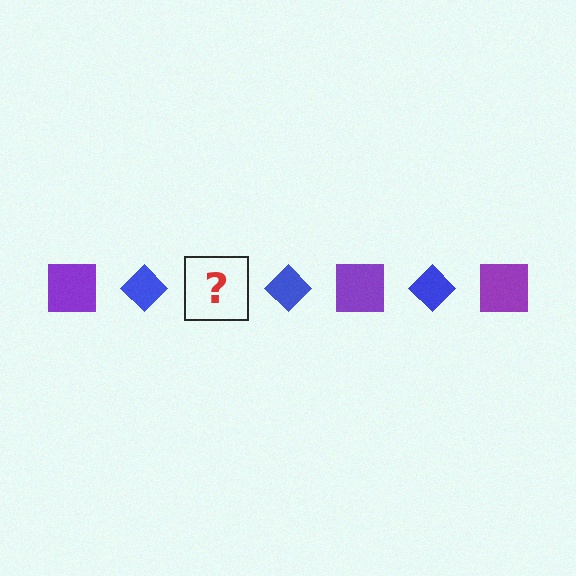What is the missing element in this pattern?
The missing element is a purple square.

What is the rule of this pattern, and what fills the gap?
The rule is that the pattern alternates between purple square and blue diamond. The gap should be filled with a purple square.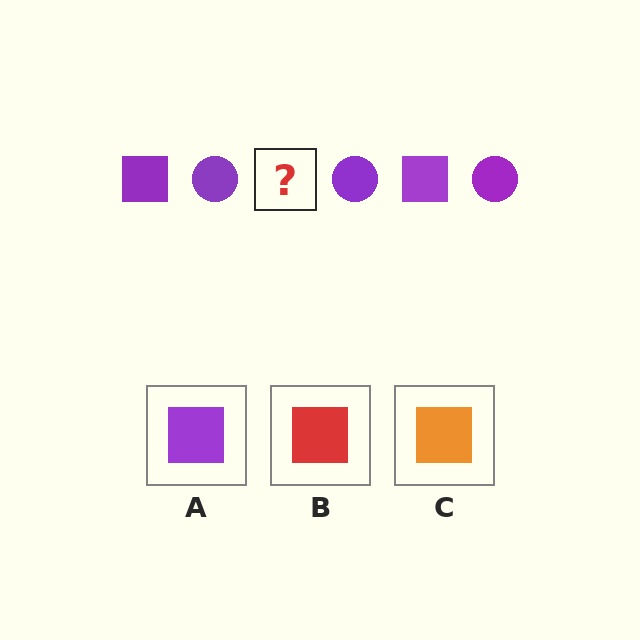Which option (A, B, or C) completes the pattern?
A.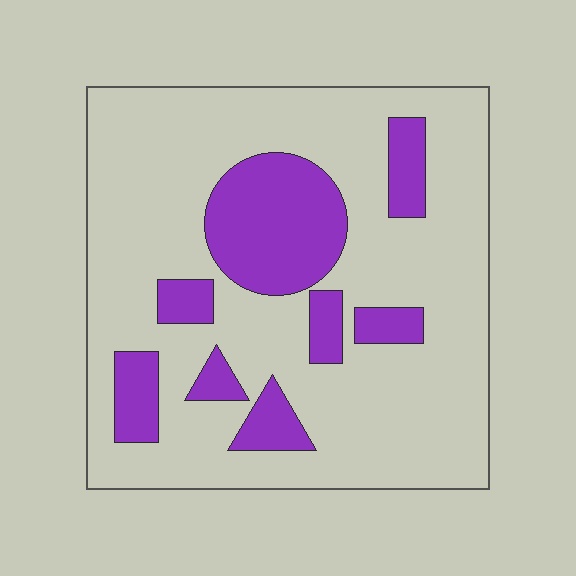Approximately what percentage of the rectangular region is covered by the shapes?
Approximately 25%.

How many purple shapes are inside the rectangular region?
8.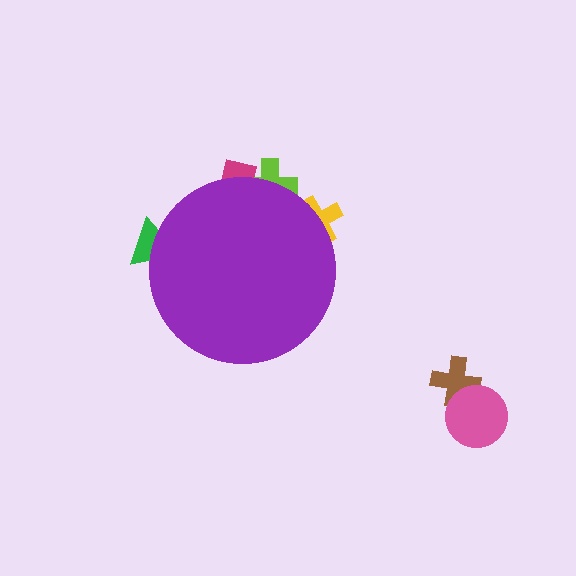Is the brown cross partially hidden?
No, the brown cross is fully visible.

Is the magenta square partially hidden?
Yes, the magenta square is partially hidden behind the purple circle.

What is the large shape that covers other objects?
A purple circle.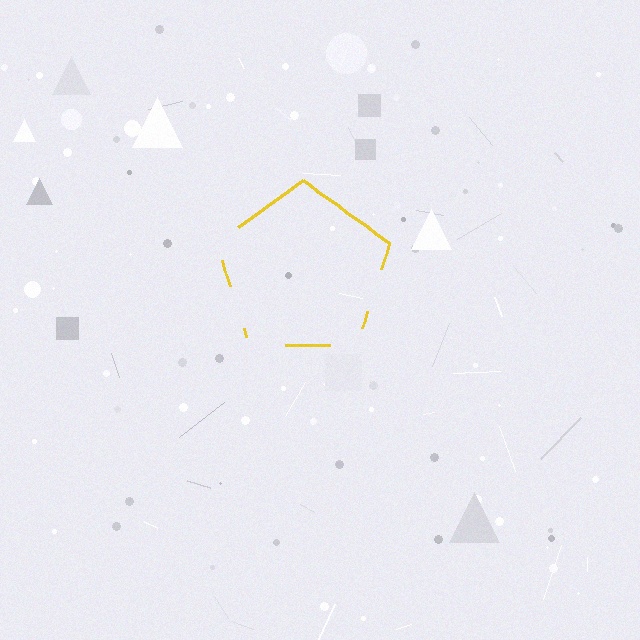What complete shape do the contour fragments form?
The contour fragments form a pentagon.